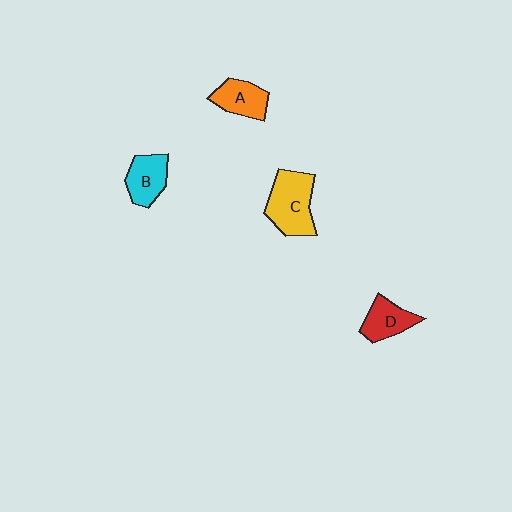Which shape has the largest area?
Shape C (yellow).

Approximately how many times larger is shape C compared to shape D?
Approximately 1.6 times.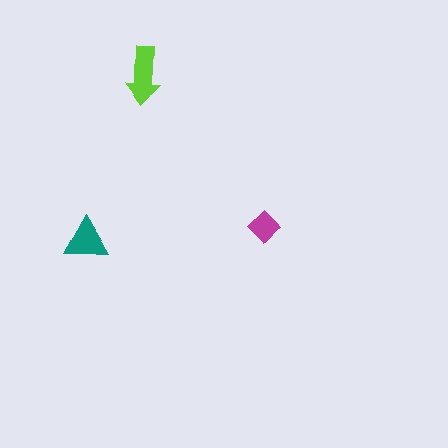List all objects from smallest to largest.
The magenta diamond, the teal triangle, the lime arrow.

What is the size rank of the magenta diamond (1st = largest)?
3rd.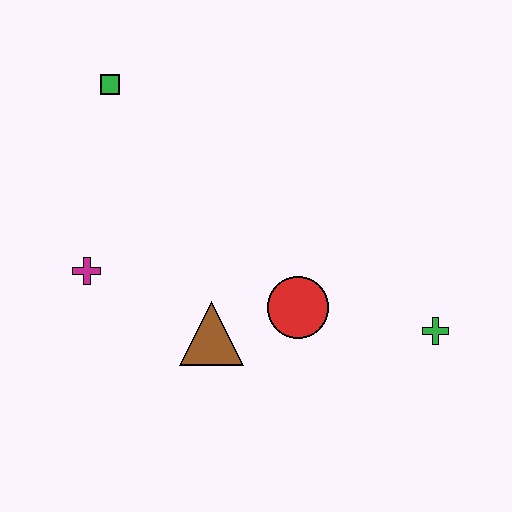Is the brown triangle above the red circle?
No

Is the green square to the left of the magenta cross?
No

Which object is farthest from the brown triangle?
The green square is farthest from the brown triangle.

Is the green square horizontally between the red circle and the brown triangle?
No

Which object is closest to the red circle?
The brown triangle is closest to the red circle.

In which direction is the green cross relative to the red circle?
The green cross is to the right of the red circle.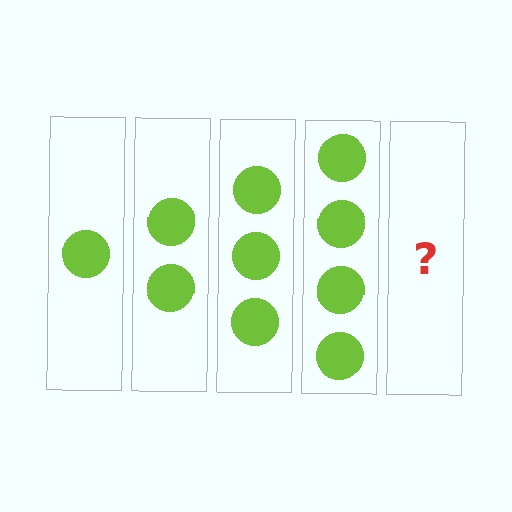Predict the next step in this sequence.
The next step is 5 circles.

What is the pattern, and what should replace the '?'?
The pattern is that each step adds one more circle. The '?' should be 5 circles.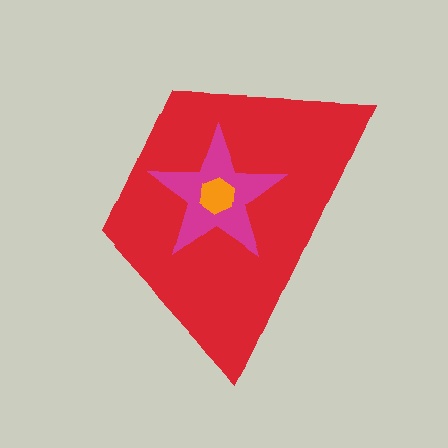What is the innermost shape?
The orange hexagon.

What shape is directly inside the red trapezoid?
The magenta star.